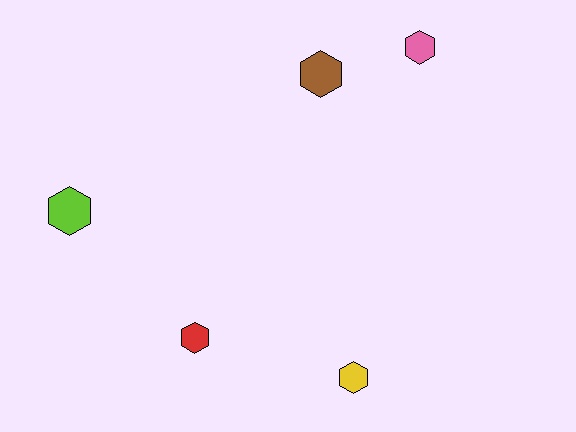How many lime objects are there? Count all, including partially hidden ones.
There is 1 lime object.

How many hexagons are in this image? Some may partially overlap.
There are 5 hexagons.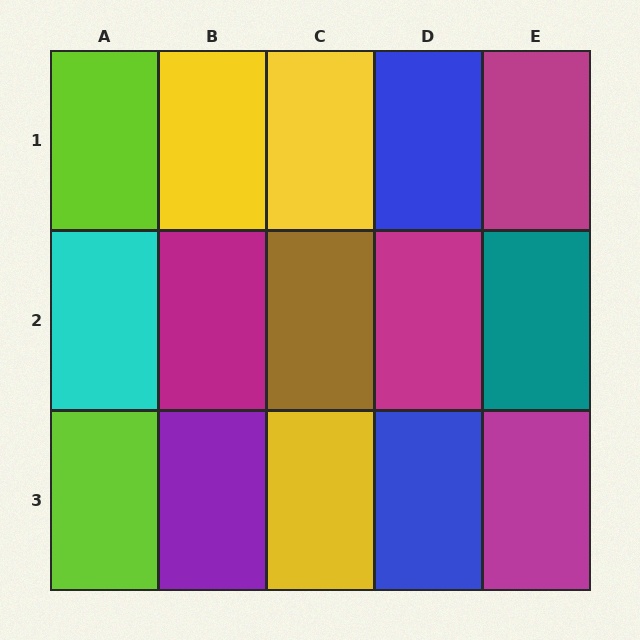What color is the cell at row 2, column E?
Teal.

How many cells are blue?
2 cells are blue.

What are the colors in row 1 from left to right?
Lime, yellow, yellow, blue, magenta.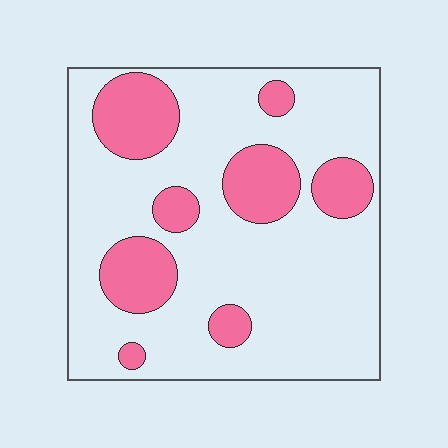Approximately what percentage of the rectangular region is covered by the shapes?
Approximately 25%.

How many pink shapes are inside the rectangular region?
8.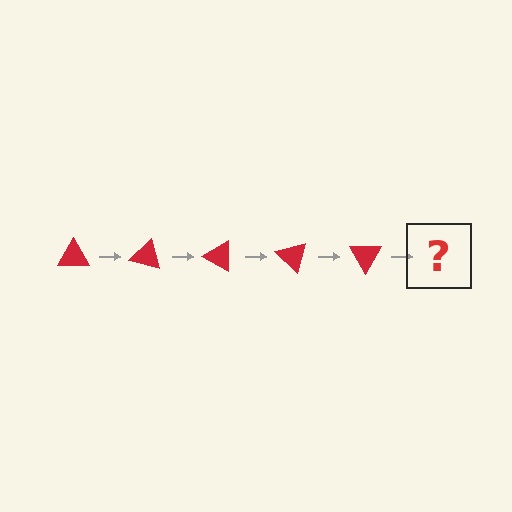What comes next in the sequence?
The next element should be a red triangle rotated 75 degrees.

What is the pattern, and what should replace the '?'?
The pattern is that the triangle rotates 15 degrees each step. The '?' should be a red triangle rotated 75 degrees.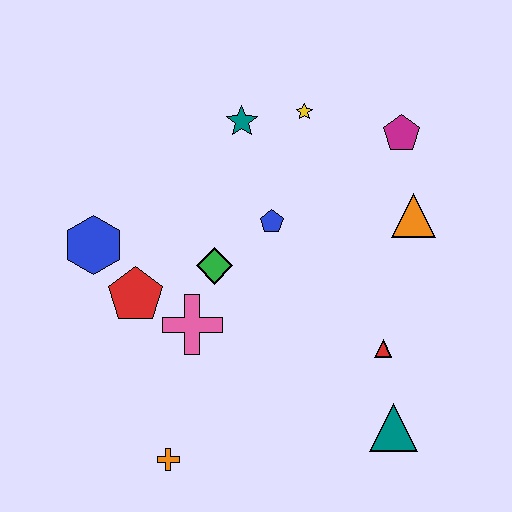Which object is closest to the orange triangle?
The magenta pentagon is closest to the orange triangle.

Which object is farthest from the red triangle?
The blue hexagon is farthest from the red triangle.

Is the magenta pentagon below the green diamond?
No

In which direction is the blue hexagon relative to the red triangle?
The blue hexagon is to the left of the red triangle.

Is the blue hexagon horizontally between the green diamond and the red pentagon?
No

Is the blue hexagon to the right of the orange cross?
No